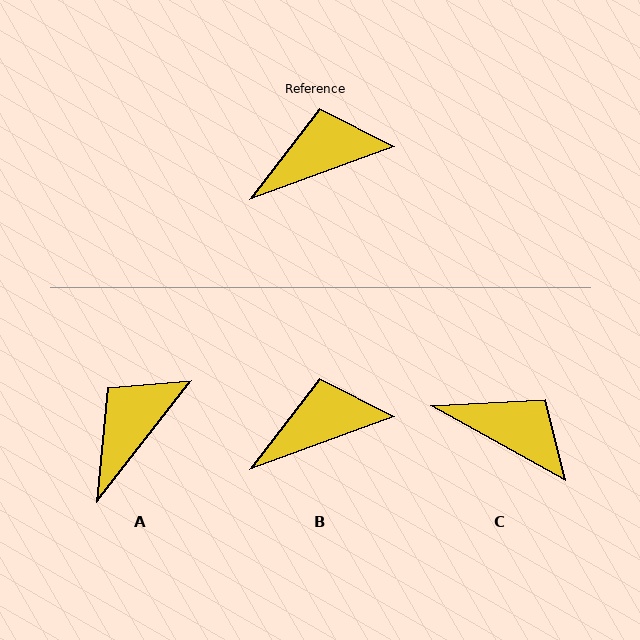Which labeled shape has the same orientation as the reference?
B.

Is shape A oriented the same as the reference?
No, it is off by about 32 degrees.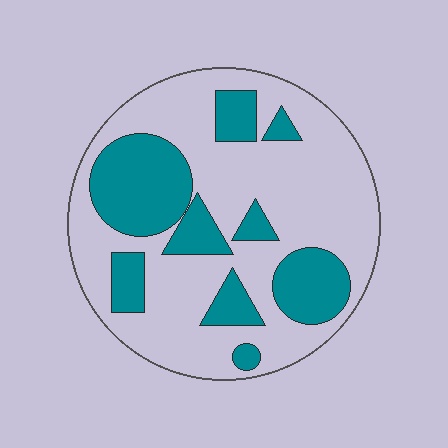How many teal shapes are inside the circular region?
9.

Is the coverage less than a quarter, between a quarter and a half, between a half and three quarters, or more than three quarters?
Between a quarter and a half.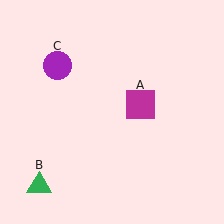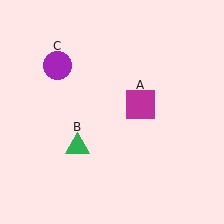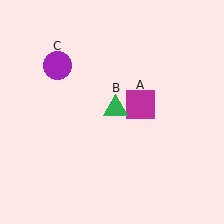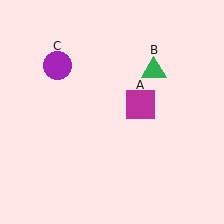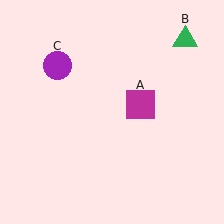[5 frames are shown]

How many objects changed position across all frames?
1 object changed position: green triangle (object B).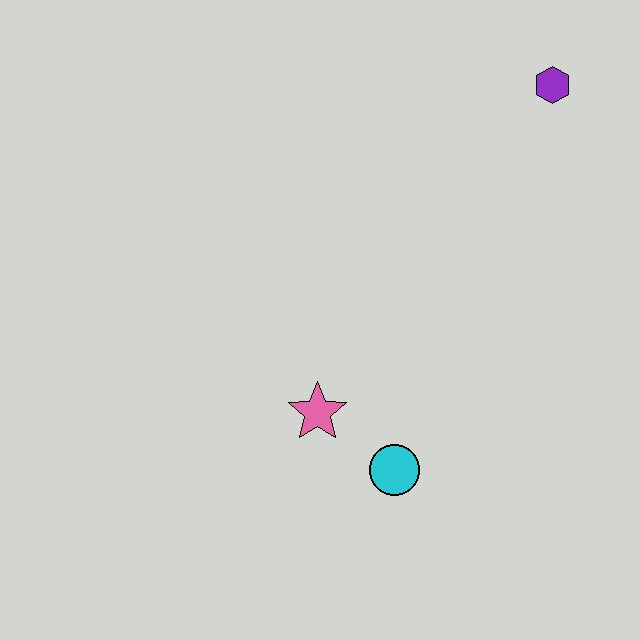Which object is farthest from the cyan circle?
The purple hexagon is farthest from the cyan circle.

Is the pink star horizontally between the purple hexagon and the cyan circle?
No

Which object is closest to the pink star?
The cyan circle is closest to the pink star.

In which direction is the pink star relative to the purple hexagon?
The pink star is below the purple hexagon.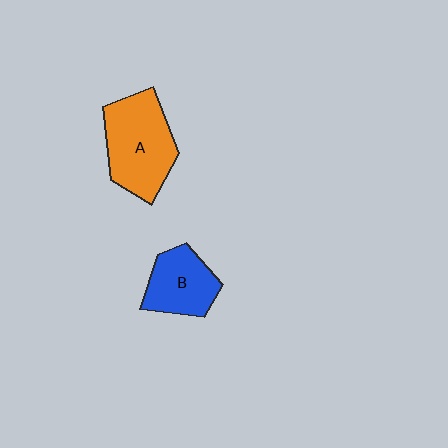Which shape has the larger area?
Shape A (orange).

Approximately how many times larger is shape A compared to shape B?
Approximately 1.5 times.